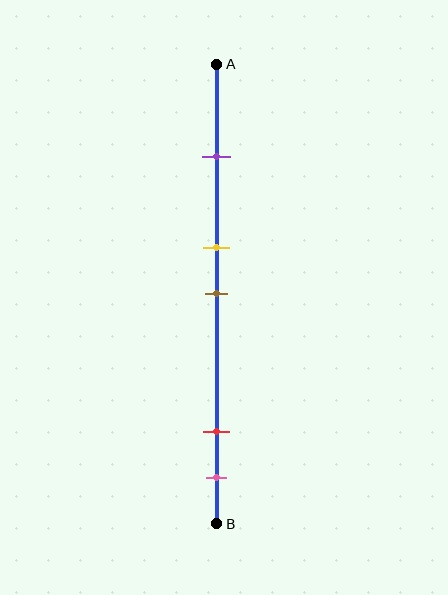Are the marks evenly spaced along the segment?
No, the marks are not evenly spaced.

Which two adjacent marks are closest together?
The yellow and brown marks are the closest adjacent pair.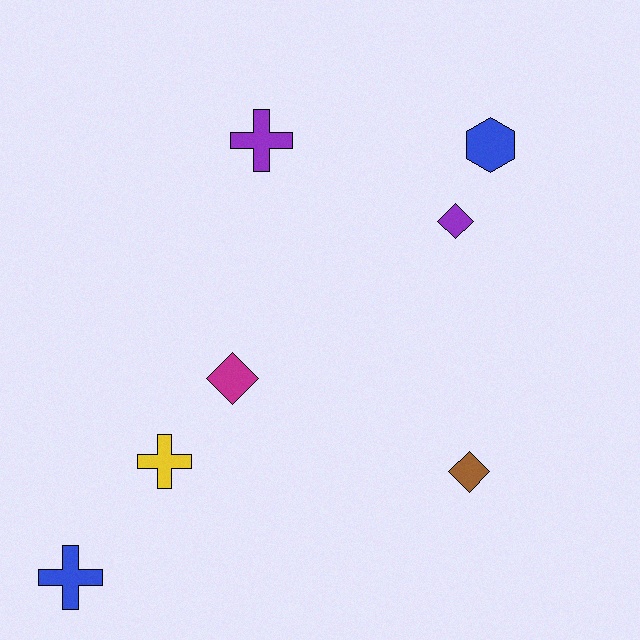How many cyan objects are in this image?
There are no cyan objects.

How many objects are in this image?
There are 7 objects.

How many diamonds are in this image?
There are 3 diamonds.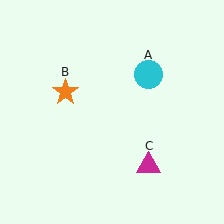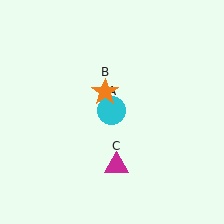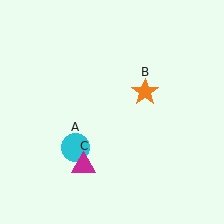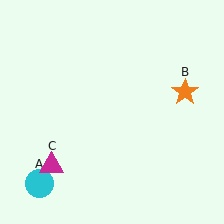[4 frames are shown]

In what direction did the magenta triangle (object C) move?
The magenta triangle (object C) moved left.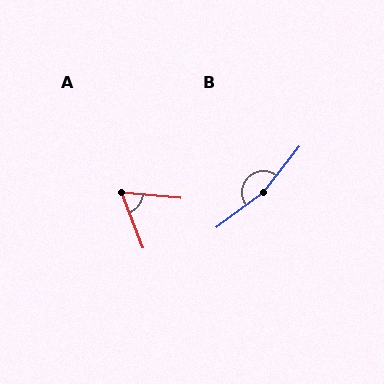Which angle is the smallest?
A, at approximately 64 degrees.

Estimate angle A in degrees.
Approximately 64 degrees.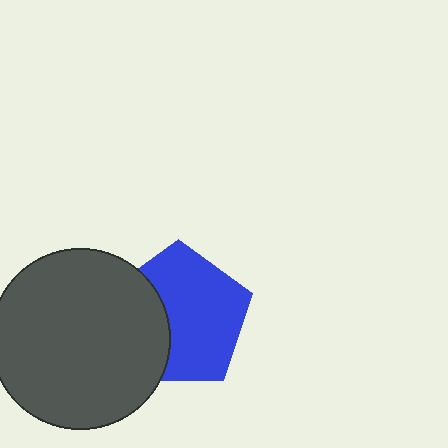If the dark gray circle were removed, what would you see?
You would see the complete blue pentagon.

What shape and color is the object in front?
The object in front is a dark gray circle.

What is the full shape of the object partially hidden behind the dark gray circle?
The partially hidden object is a blue pentagon.